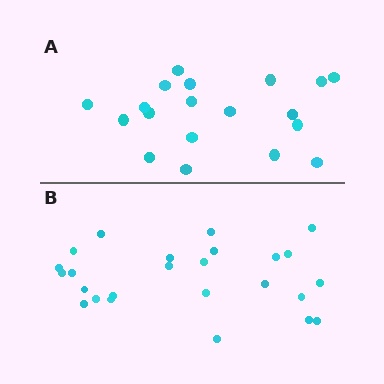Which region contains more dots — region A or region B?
Region B (the bottom region) has more dots.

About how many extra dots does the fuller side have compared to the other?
Region B has about 6 more dots than region A.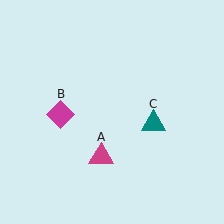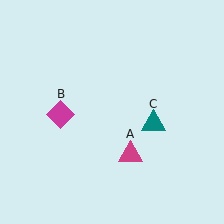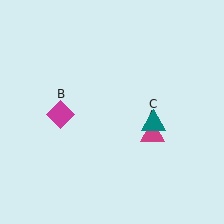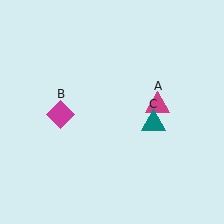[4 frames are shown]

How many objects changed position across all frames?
1 object changed position: magenta triangle (object A).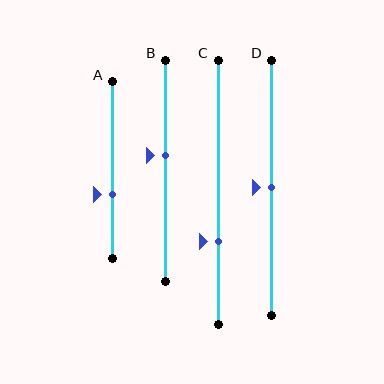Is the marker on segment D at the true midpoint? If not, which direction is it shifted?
Yes, the marker on segment D is at the true midpoint.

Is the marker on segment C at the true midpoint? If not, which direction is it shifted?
No, the marker on segment C is shifted downward by about 19% of the segment length.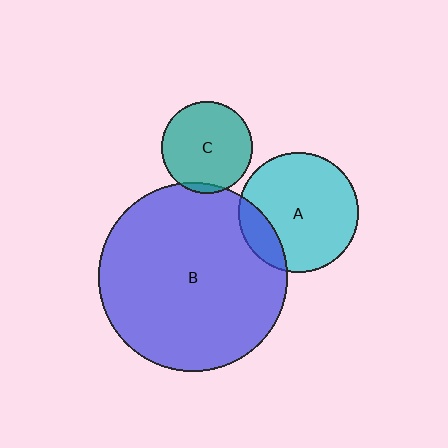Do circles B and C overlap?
Yes.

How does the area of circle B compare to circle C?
Approximately 4.3 times.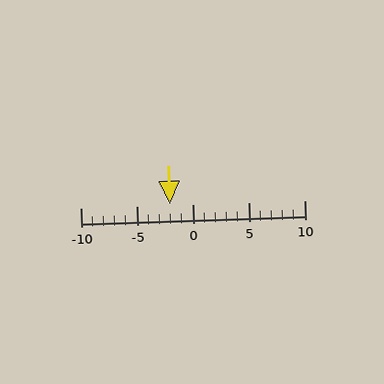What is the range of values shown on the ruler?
The ruler shows values from -10 to 10.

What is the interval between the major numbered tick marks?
The major tick marks are spaced 5 units apart.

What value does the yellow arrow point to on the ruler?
The yellow arrow points to approximately -2.